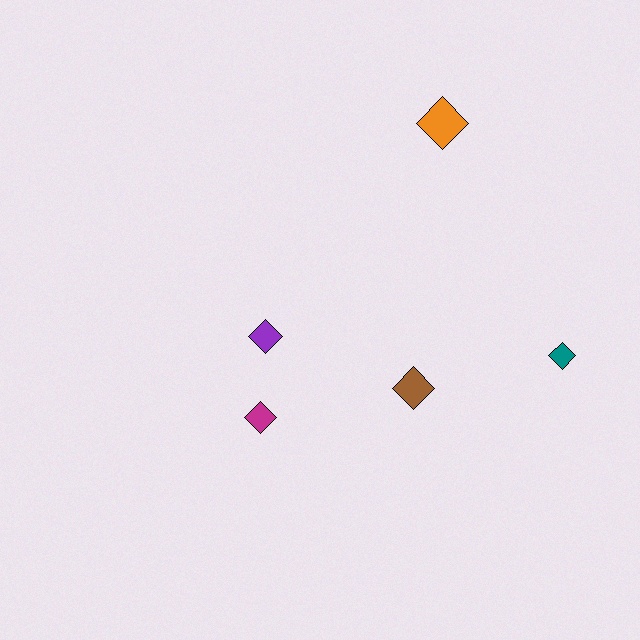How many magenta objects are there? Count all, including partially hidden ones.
There is 1 magenta object.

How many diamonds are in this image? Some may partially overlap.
There are 5 diamonds.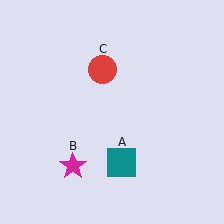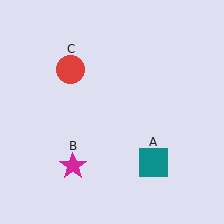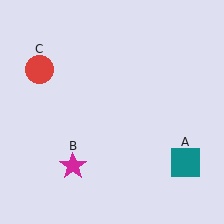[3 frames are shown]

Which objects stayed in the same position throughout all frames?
Magenta star (object B) remained stationary.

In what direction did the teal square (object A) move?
The teal square (object A) moved right.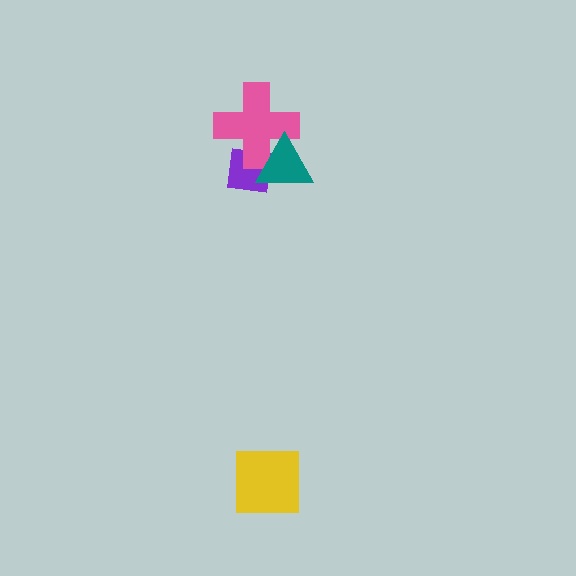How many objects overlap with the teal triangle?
2 objects overlap with the teal triangle.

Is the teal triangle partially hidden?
No, no other shape covers it.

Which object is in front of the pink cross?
The teal triangle is in front of the pink cross.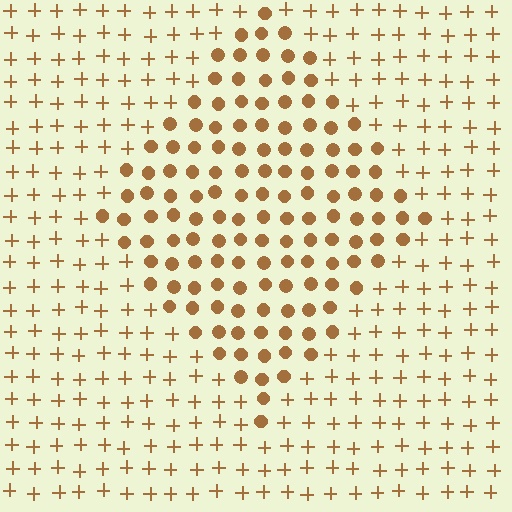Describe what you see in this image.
The image is filled with small brown elements arranged in a uniform grid. A diamond-shaped region contains circles, while the surrounding area contains plus signs. The boundary is defined purely by the change in element shape.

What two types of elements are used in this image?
The image uses circles inside the diamond region and plus signs outside it.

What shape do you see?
I see a diamond.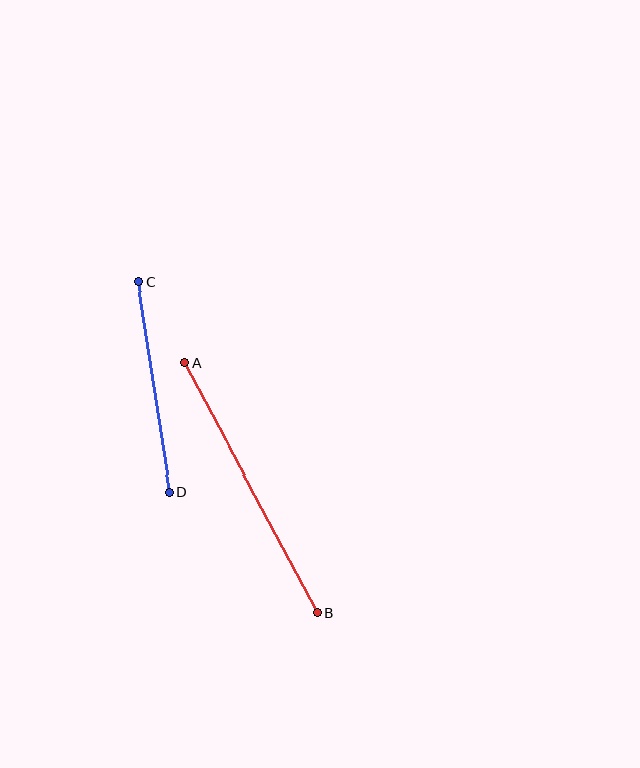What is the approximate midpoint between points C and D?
The midpoint is at approximately (154, 387) pixels.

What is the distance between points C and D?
The distance is approximately 213 pixels.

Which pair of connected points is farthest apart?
Points A and B are farthest apart.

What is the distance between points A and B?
The distance is approximately 283 pixels.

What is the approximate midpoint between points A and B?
The midpoint is at approximately (251, 488) pixels.